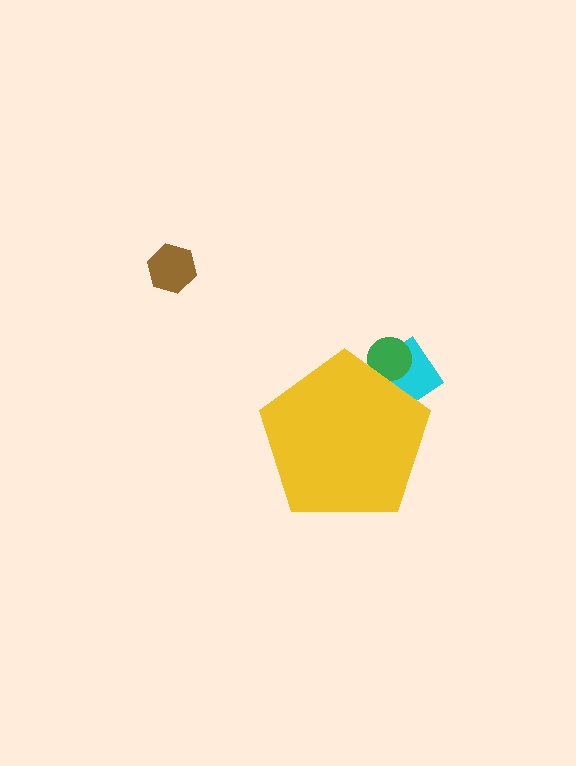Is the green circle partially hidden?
Yes, the green circle is partially hidden behind the yellow pentagon.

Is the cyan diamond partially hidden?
Yes, the cyan diamond is partially hidden behind the yellow pentagon.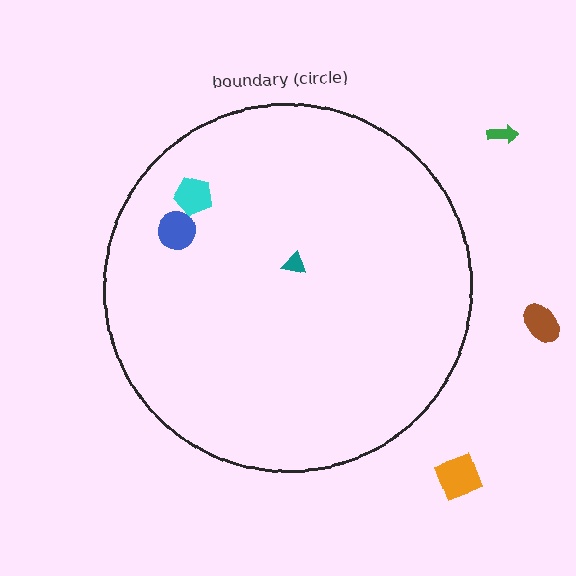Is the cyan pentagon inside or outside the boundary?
Inside.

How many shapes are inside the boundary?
3 inside, 3 outside.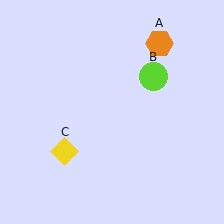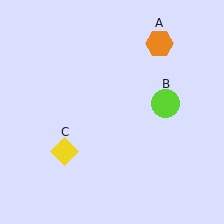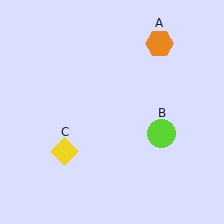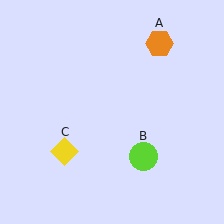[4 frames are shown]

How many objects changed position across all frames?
1 object changed position: lime circle (object B).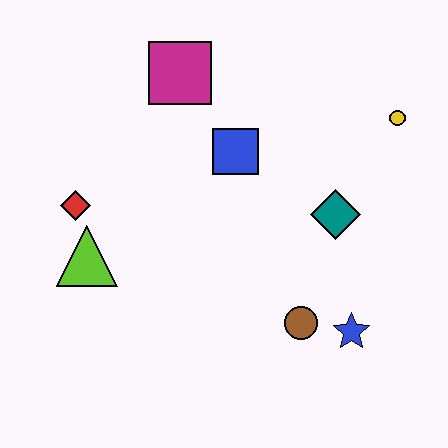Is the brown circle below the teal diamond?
Yes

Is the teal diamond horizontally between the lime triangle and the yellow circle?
Yes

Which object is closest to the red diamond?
The lime triangle is closest to the red diamond.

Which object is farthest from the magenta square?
The blue star is farthest from the magenta square.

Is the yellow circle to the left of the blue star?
No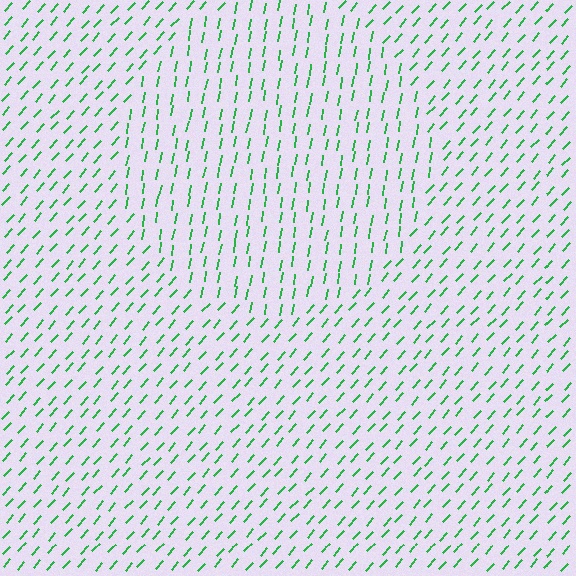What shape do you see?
I see a circle.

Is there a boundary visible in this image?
Yes, there is a texture boundary formed by a change in line orientation.